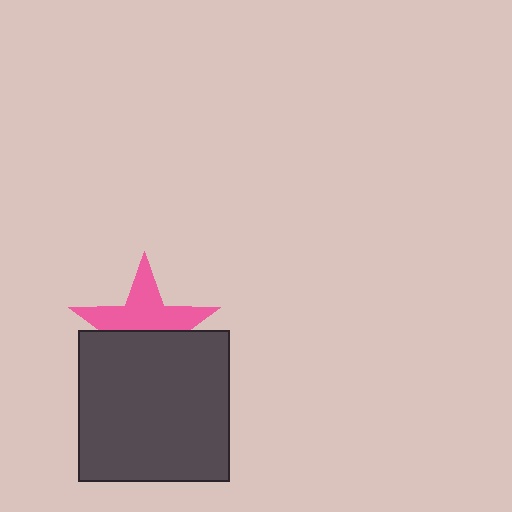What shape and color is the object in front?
The object in front is a dark gray square.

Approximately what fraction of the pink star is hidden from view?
Roughly 48% of the pink star is hidden behind the dark gray square.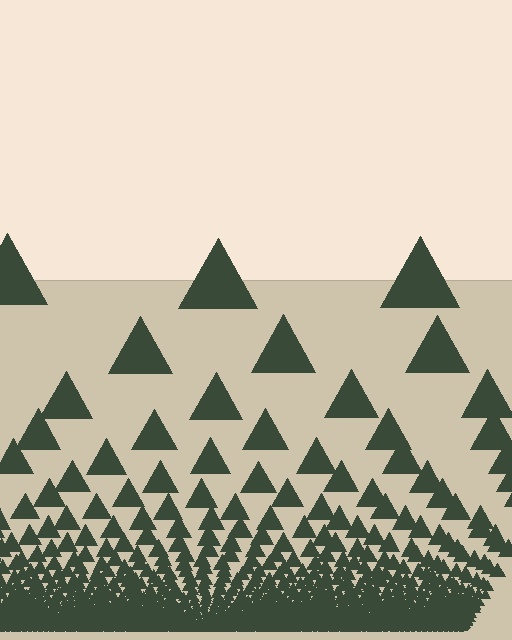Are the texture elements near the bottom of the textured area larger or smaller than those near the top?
Smaller. The gradient is inverted — elements near the bottom are smaller and denser.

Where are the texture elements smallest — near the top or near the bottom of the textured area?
Near the bottom.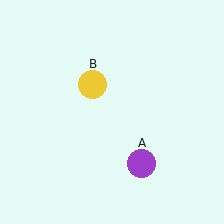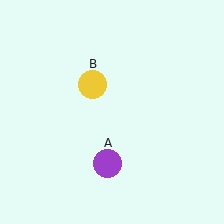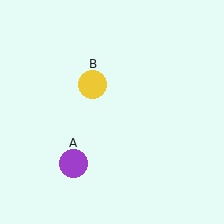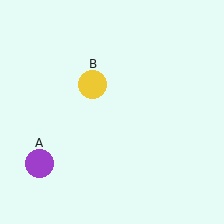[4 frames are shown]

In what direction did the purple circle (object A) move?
The purple circle (object A) moved left.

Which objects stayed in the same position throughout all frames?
Yellow circle (object B) remained stationary.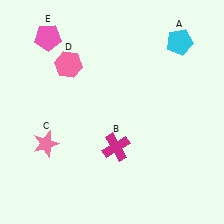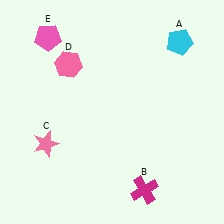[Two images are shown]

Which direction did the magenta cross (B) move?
The magenta cross (B) moved down.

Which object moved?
The magenta cross (B) moved down.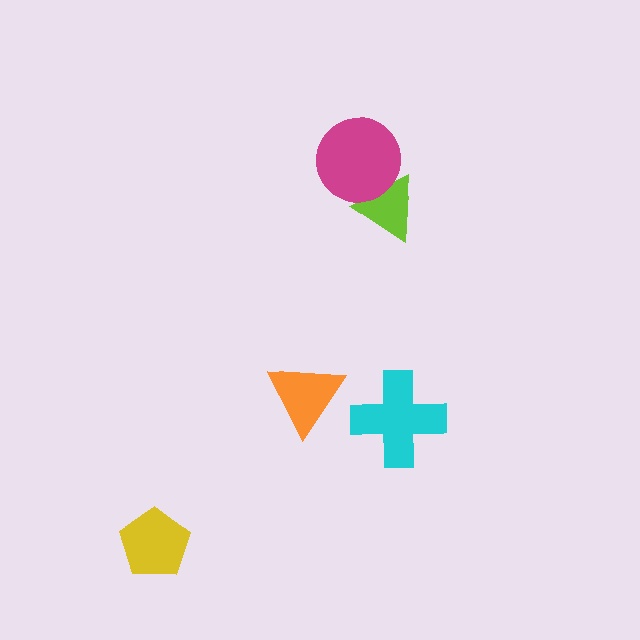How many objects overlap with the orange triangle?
0 objects overlap with the orange triangle.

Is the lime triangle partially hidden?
Yes, it is partially covered by another shape.